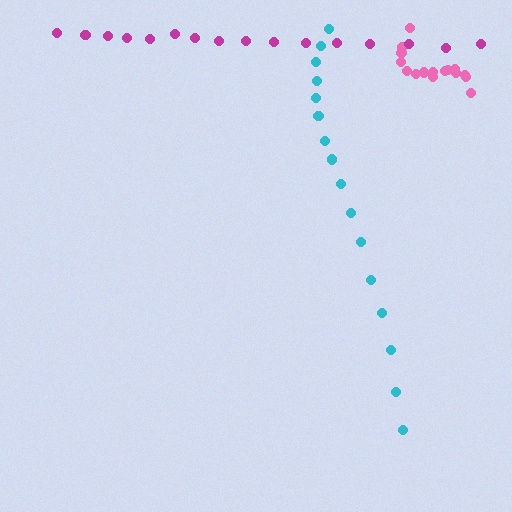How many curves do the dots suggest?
There are 3 distinct paths.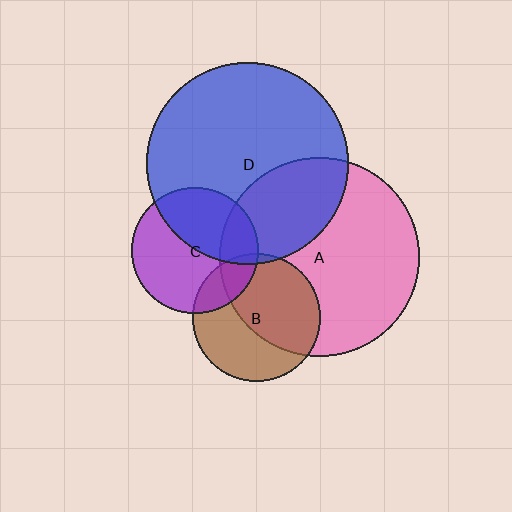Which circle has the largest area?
Circle D (blue).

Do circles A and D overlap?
Yes.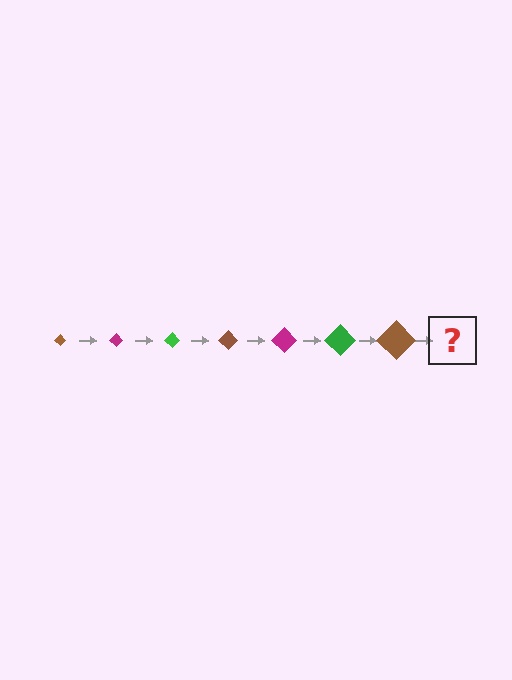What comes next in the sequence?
The next element should be a magenta diamond, larger than the previous one.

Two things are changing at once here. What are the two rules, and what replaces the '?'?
The two rules are that the diamond grows larger each step and the color cycles through brown, magenta, and green. The '?' should be a magenta diamond, larger than the previous one.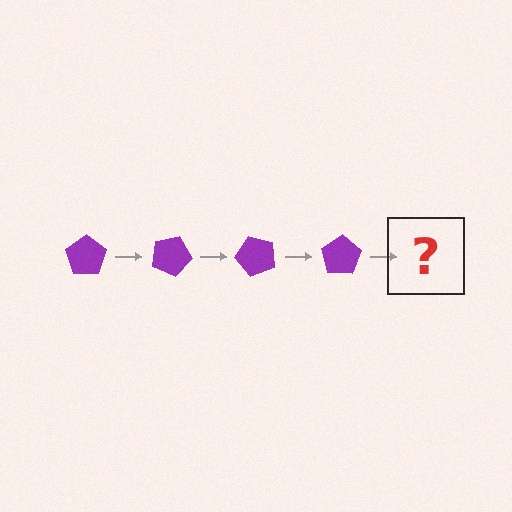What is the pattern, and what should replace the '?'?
The pattern is that the pentagon rotates 25 degrees each step. The '?' should be a purple pentagon rotated 100 degrees.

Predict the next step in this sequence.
The next step is a purple pentagon rotated 100 degrees.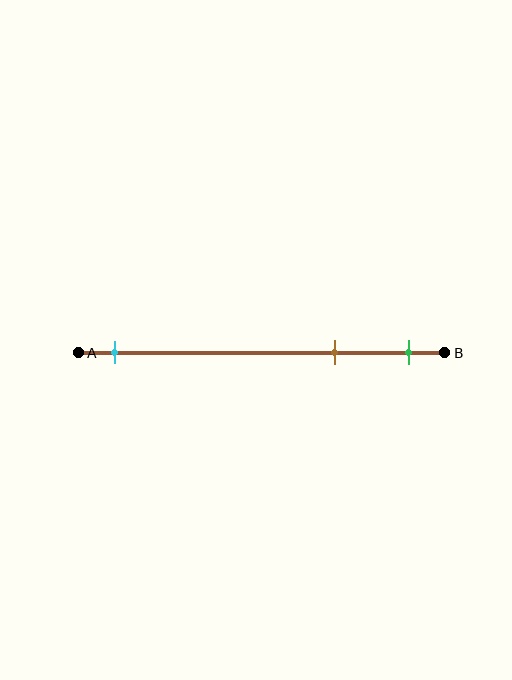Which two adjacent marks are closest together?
The brown and green marks are the closest adjacent pair.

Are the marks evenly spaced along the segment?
No, the marks are not evenly spaced.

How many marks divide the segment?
There are 3 marks dividing the segment.